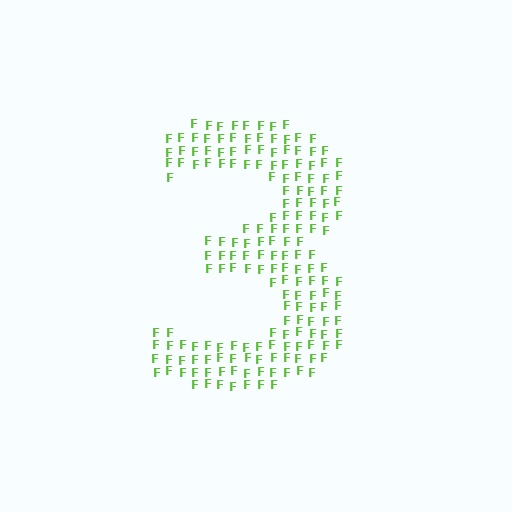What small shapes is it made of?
It is made of small letter F's.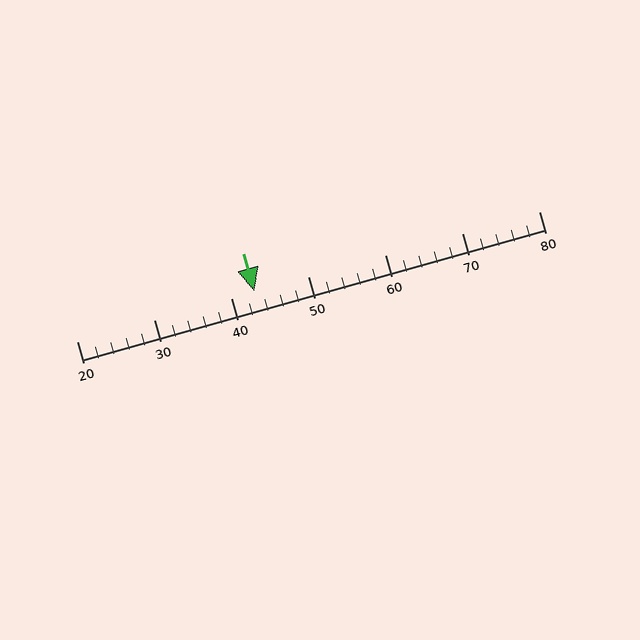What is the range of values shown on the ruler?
The ruler shows values from 20 to 80.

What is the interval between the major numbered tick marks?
The major tick marks are spaced 10 units apart.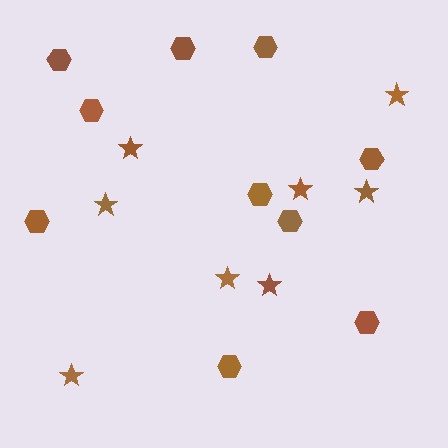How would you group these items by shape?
There are 2 groups: one group of stars (8) and one group of hexagons (10).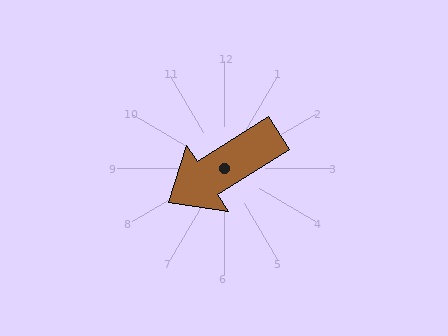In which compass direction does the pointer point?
Southwest.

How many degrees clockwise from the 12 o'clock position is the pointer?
Approximately 238 degrees.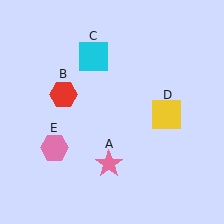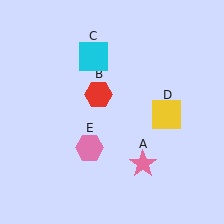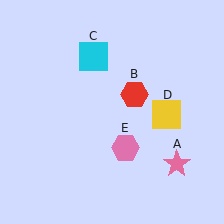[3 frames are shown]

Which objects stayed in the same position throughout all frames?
Cyan square (object C) and yellow square (object D) remained stationary.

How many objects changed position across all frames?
3 objects changed position: pink star (object A), red hexagon (object B), pink hexagon (object E).